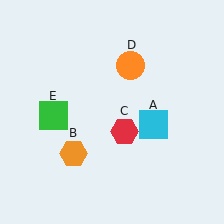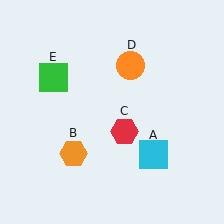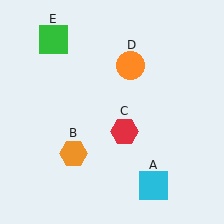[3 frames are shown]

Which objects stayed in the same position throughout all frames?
Orange hexagon (object B) and red hexagon (object C) and orange circle (object D) remained stationary.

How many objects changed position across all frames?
2 objects changed position: cyan square (object A), green square (object E).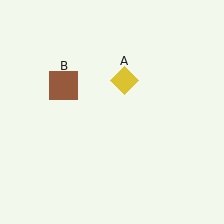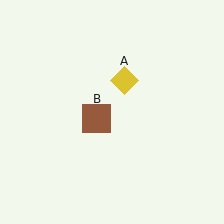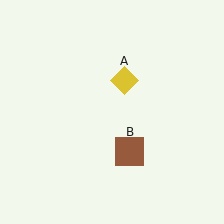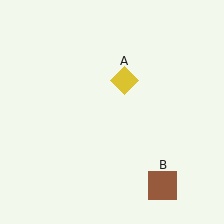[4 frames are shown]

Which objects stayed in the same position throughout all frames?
Yellow diamond (object A) remained stationary.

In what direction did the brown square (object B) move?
The brown square (object B) moved down and to the right.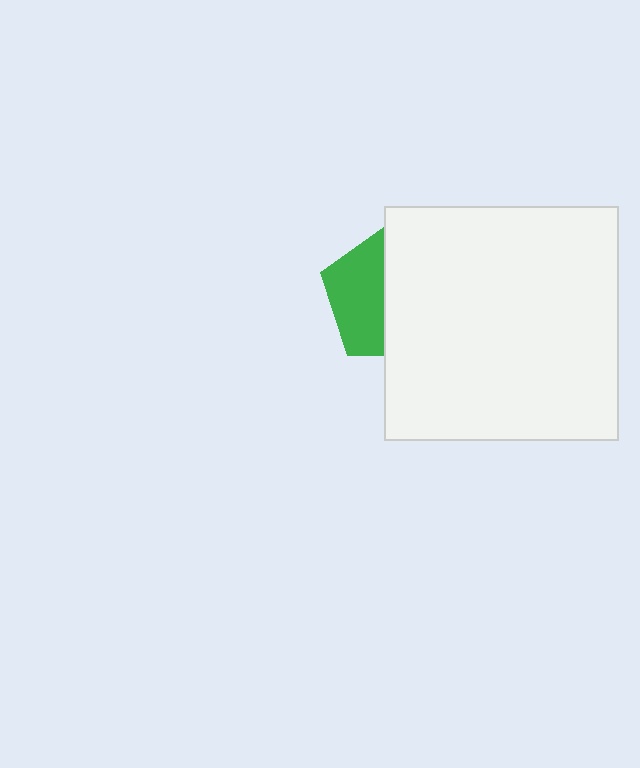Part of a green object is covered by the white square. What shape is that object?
It is a pentagon.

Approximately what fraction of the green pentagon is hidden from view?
Roughly 57% of the green pentagon is hidden behind the white square.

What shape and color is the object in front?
The object in front is a white square.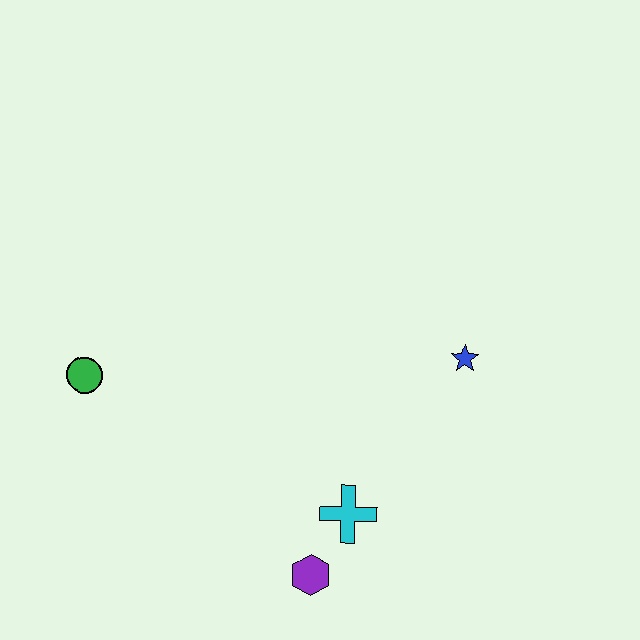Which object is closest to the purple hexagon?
The cyan cross is closest to the purple hexagon.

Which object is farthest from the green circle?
The blue star is farthest from the green circle.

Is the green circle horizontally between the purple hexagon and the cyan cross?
No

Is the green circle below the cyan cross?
No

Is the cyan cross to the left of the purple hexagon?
No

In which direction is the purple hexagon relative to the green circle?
The purple hexagon is to the right of the green circle.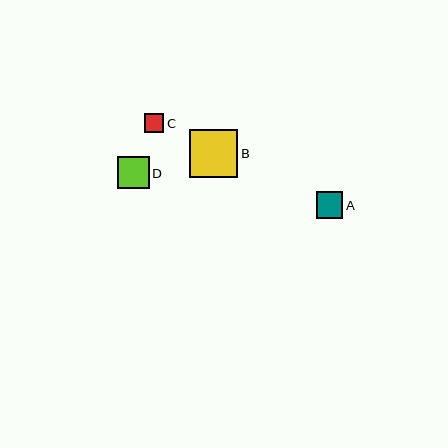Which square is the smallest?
Square C is the smallest with a size of approximately 19 pixels.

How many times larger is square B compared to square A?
Square B is approximately 1.8 times the size of square A.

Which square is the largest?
Square B is the largest with a size of approximately 48 pixels.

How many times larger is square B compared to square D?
Square B is approximately 1.5 times the size of square D.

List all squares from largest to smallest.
From largest to smallest: B, D, A, C.